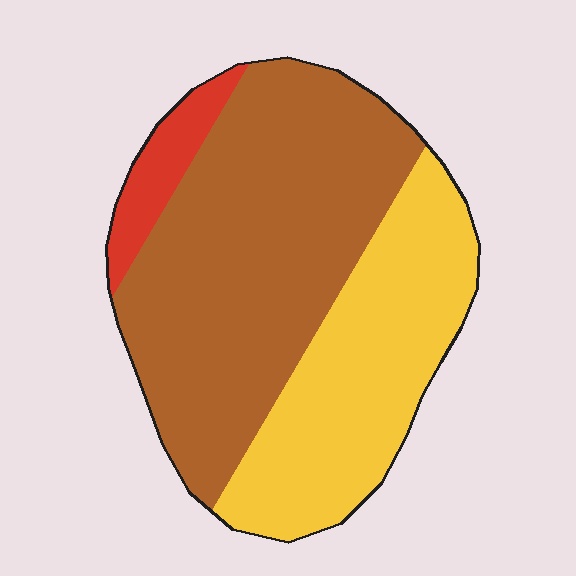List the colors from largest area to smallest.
From largest to smallest: brown, yellow, red.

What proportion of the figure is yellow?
Yellow takes up between a quarter and a half of the figure.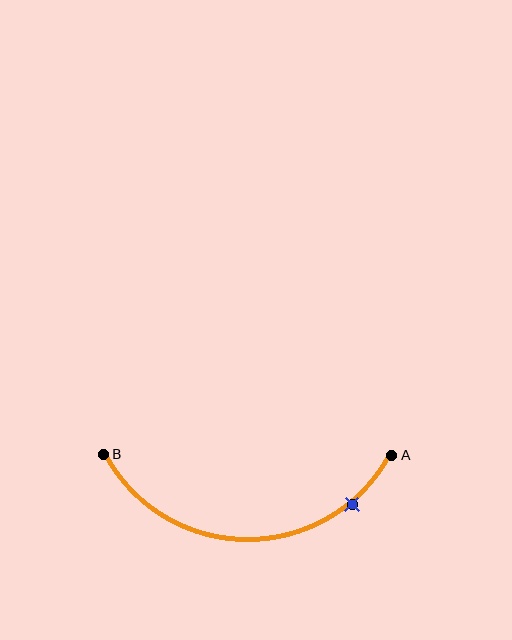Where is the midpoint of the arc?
The arc midpoint is the point on the curve farthest from the straight line joining A and B. It sits below that line.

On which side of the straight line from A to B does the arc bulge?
The arc bulges below the straight line connecting A and B.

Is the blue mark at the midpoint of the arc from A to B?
No. The blue mark lies on the arc but is closer to endpoint A. The arc midpoint would be at the point on the curve equidistant along the arc from both A and B.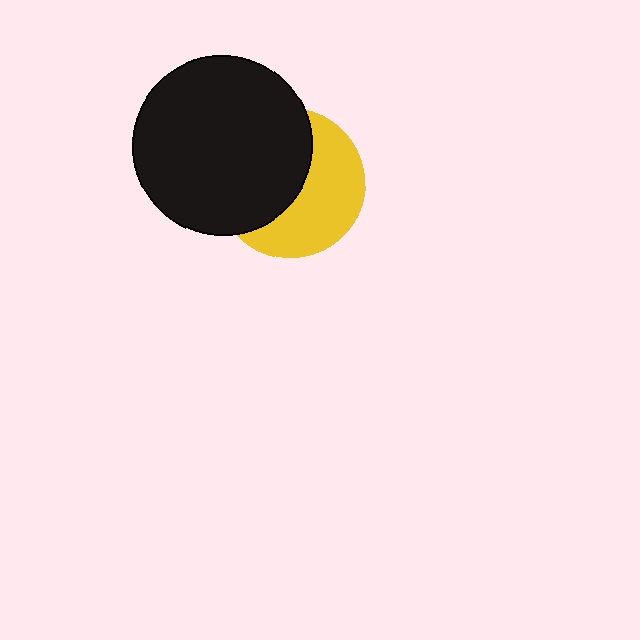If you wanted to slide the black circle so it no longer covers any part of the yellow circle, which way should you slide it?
Slide it left — that is the most direct way to separate the two shapes.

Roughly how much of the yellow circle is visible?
About half of it is visible (roughly 49%).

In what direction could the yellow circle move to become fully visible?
The yellow circle could move right. That would shift it out from behind the black circle entirely.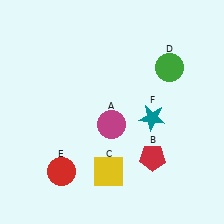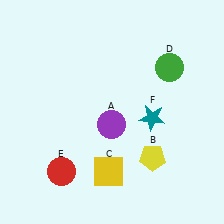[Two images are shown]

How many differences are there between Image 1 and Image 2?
There are 2 differences between the two images.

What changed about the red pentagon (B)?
In Image 1, B is red. In Image 2, it changed to yellow.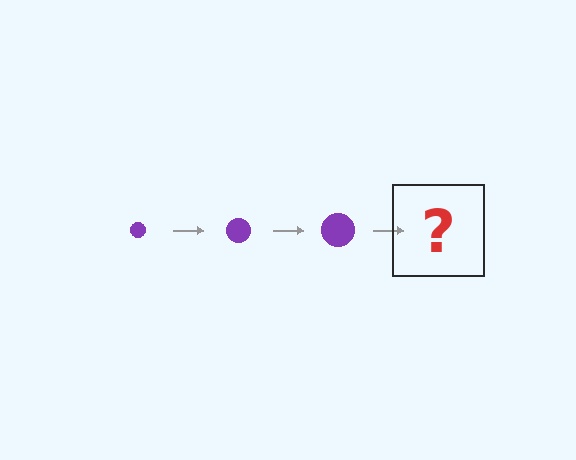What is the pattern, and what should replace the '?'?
The pattern is that the circle gets progressively larger each step. The '?' should be a purple circle, larger than the previous one.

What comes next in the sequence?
The next element should be a purple circle, larger than the previous one.